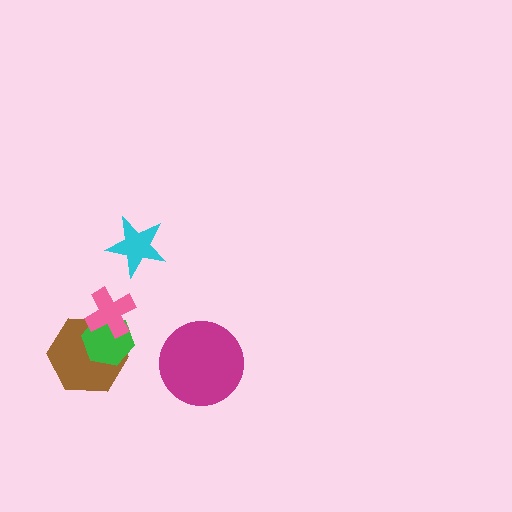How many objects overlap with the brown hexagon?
2 objects overlap with the brown hexagon.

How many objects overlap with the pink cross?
2 objects overlap with the pink cross.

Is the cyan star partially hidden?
No, no other shape covers it.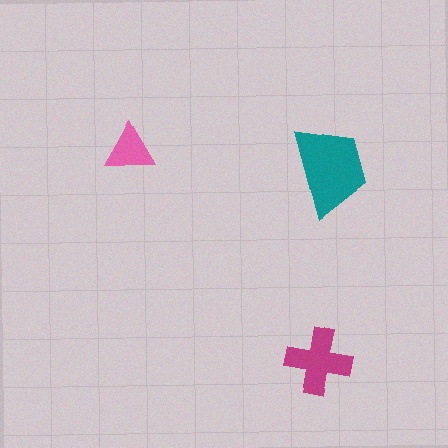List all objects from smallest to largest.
The pink triangle, the magenta cross, the teal trapezoid.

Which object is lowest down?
The magenta cross is bottommost.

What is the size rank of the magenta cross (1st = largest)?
2nd.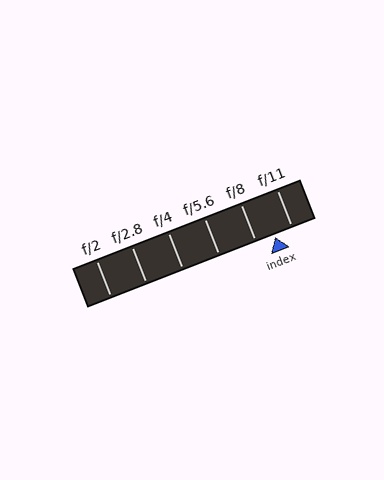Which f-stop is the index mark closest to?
The index mark is closest to f/11.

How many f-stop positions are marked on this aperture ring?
There are 6 f-stop positions marked.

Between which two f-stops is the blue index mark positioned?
The index mark is between f/8 and f/11.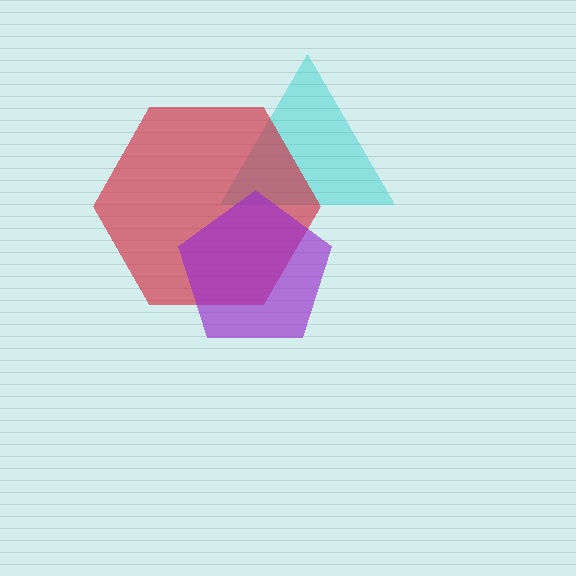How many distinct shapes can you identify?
There are 3 distinct shapes: a cyan triangle, a red hexagon, a purple pentagon.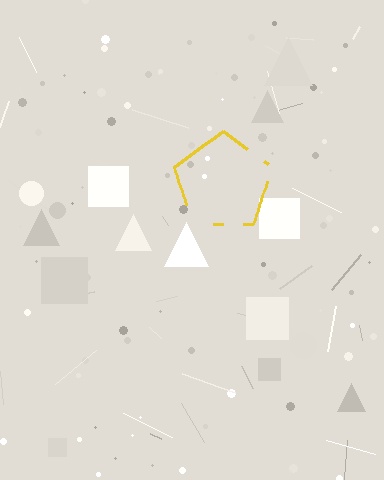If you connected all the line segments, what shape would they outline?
They would outline a pentagon.